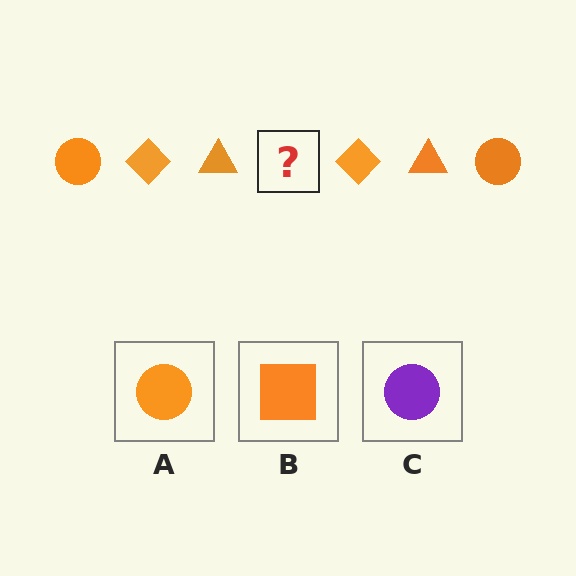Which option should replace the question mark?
Option A.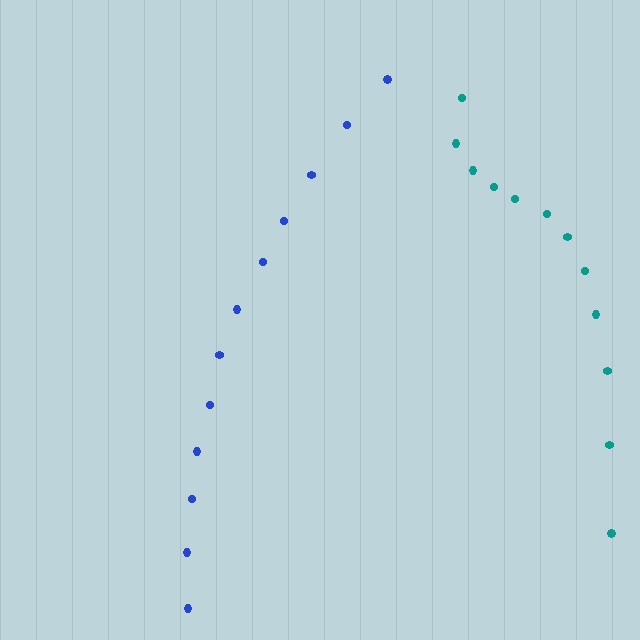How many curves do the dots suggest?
There are 2 distinct paths.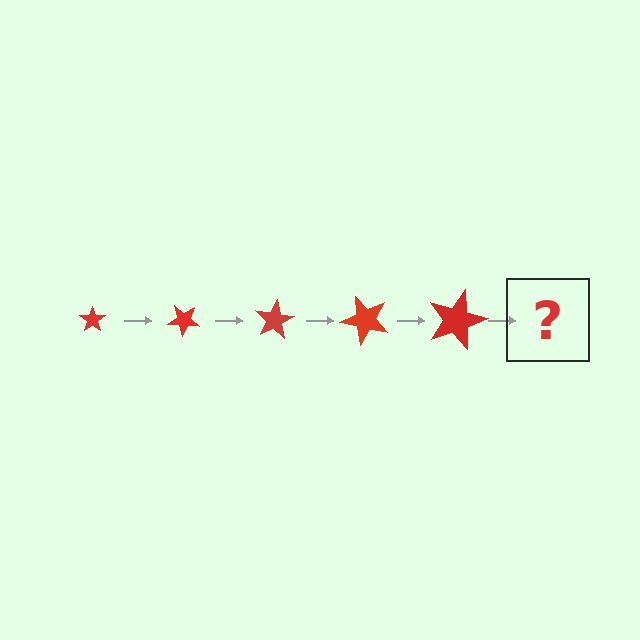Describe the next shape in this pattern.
It should be a star, larger than the previous one and rotated 200 degrees from the start.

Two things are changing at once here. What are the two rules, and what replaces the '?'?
The two rules are that the star grows larger each step and it rotates 40 degrees each step. The '?' should be a star, larger than the previous one and rotated 200 degrees from the start.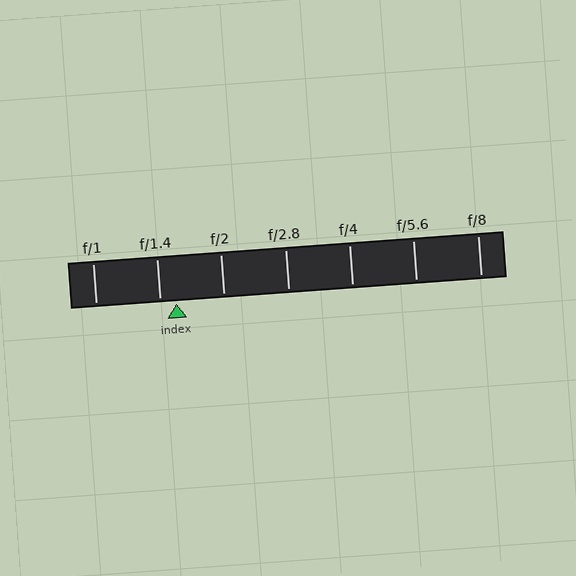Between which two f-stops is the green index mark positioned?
The index mark is between f/1.4 and f/2.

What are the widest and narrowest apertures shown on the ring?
The widest aperture shown is f/1 and the narrowest is f/8.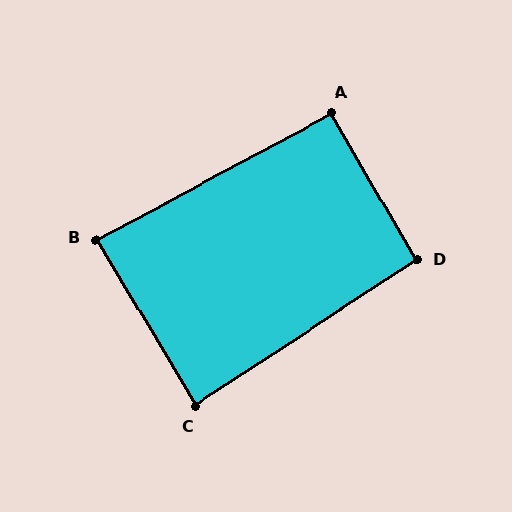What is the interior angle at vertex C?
Approximately 88 degrees (approximately right).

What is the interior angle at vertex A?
Approximately 92 degrees (approximately right).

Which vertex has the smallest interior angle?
B, at approximately 87 degrees.